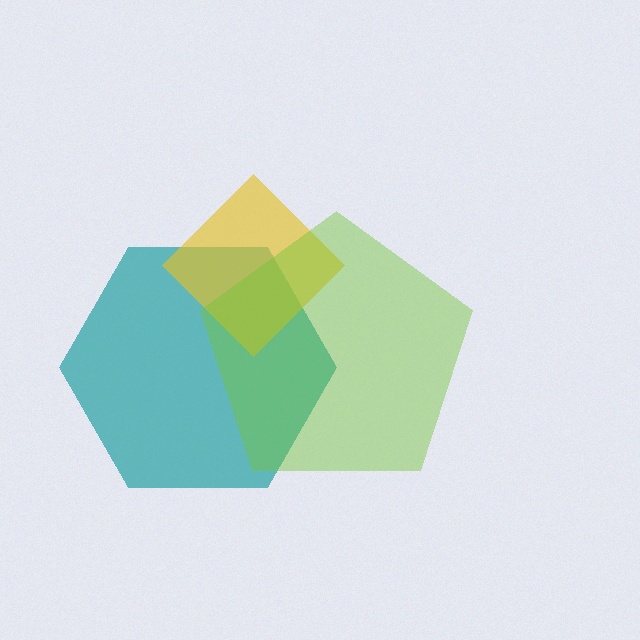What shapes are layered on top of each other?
The layered shapes are: a teal hexagon, a yellow diamond, a lime pentagon.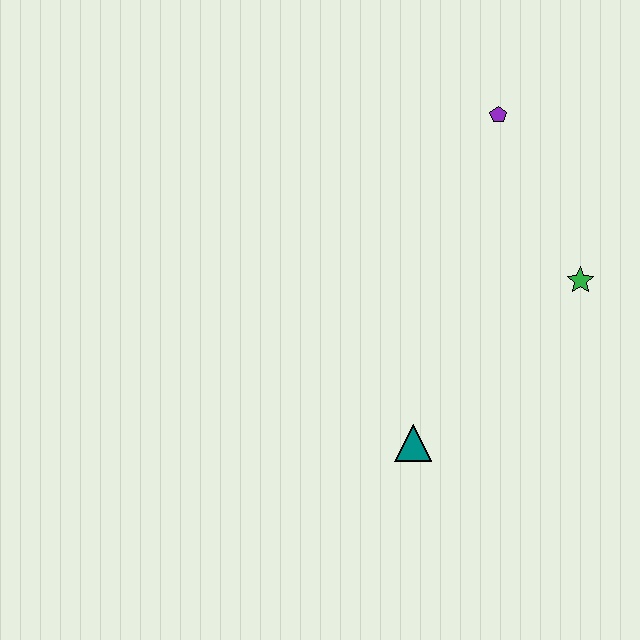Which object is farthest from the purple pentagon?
The teal triangle is farthest from the purple pentagon.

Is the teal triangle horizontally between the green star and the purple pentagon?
No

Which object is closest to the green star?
The purple pentagon is closest to the green star.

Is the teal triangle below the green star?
Yes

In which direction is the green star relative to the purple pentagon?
The green star is below the purple pentagon.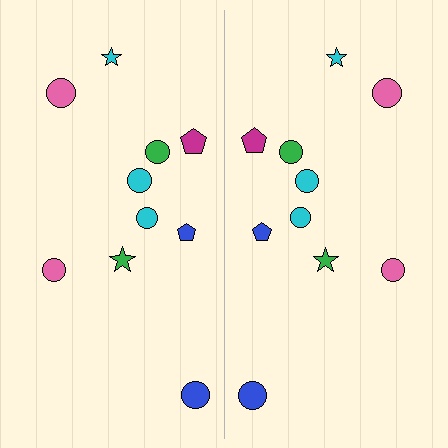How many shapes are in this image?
There are 20 shapes in this image.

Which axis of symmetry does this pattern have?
The pattern has a vertical axis of symmetry running through the center of the image.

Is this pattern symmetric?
Yes, this pattern has bilateral (reflection) symmetry.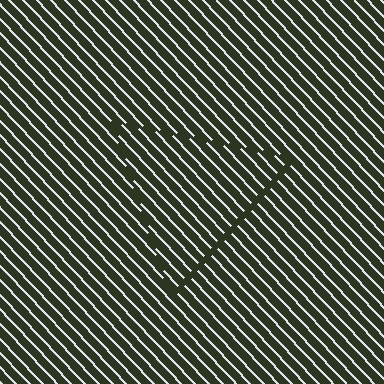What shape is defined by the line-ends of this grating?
An illusory triangle. The interior of the shape contains the same grating, shifted by half a period — the contour is defined by the phase discontinuity where line-ends from the inner and outer gratings abut.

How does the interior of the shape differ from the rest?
The interior of the shape contains the same grating, shifted by half a period — the contour is defined by the phase discontinuity where line-ends from the inner and outer gratings abut.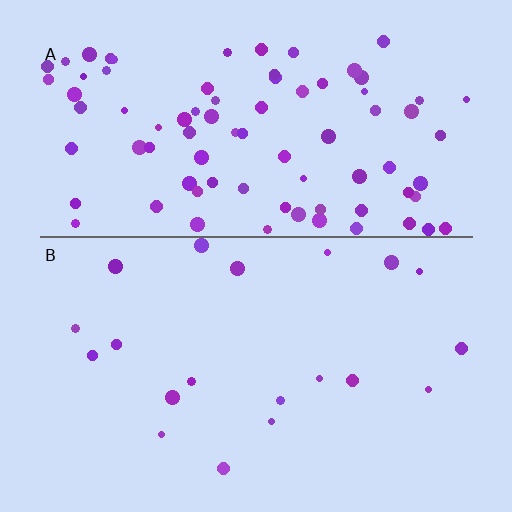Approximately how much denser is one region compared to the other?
Approximately 4.2× — region A over region B.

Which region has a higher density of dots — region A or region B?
A (the top).